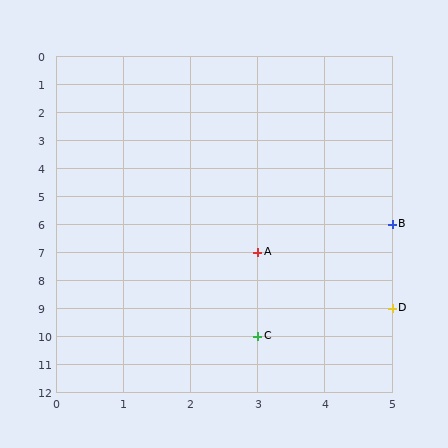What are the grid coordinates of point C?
Point C is at grid coordinates (3, 10).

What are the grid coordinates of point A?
Point A is at grid coordinates (3, 7).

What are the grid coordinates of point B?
Point B is at grid coordinates (5, 6).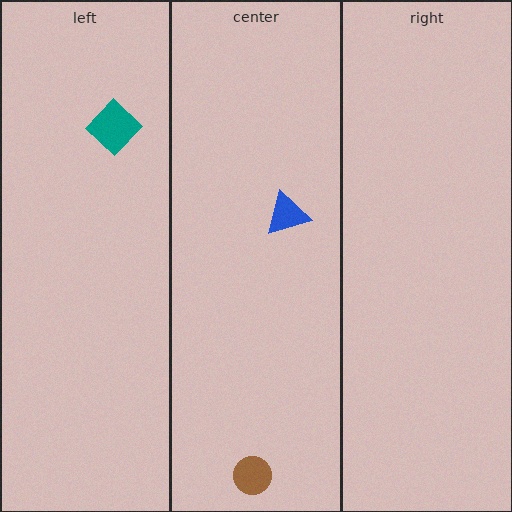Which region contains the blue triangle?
The center region.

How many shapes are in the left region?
1.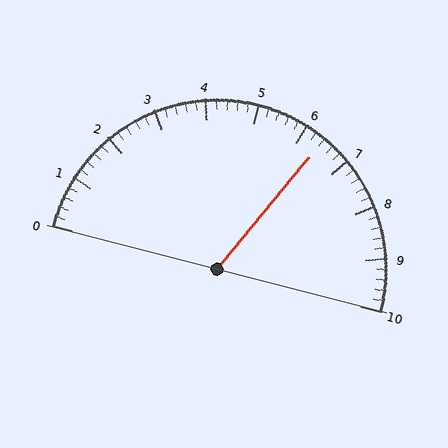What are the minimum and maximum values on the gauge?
The gauge ranges from 0 to 10.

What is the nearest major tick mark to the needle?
The nearest major tick mark is 6.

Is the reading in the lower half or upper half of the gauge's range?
The reading is in the upper half of the range (0 to 10).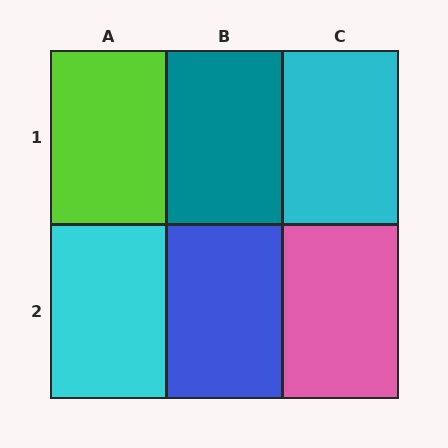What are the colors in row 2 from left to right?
Cyan, blue, pink.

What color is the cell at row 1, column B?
Teal.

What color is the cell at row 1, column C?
Cyan.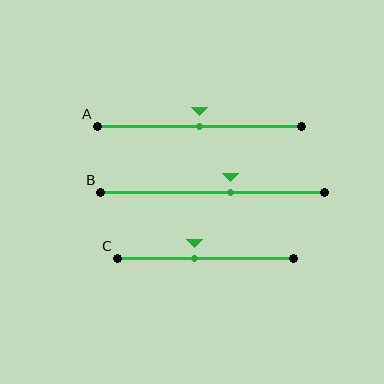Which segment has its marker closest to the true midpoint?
Segment A has its marker closest to the true midpoint.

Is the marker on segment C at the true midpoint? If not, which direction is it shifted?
No, the marker on segment C is shifted to the left by about 6% of the segment length.